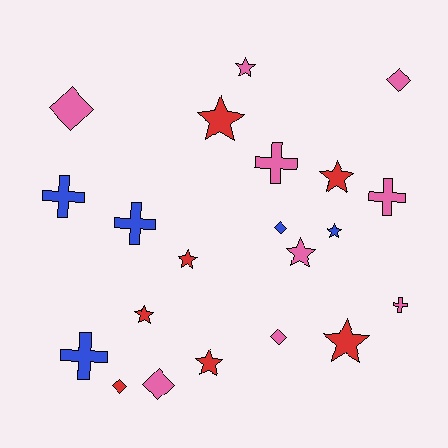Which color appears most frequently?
Pink, with 9 objects.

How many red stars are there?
There are 6 red stars.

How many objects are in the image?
There are 21 objects.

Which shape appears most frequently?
Star, with 9 objects.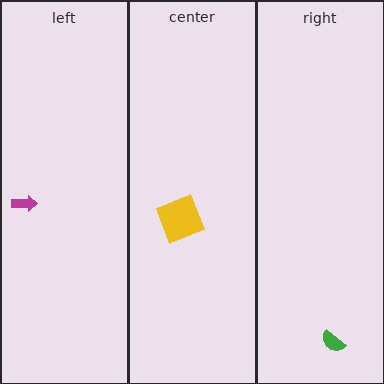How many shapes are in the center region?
1.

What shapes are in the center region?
The yellow square.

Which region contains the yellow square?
The center region.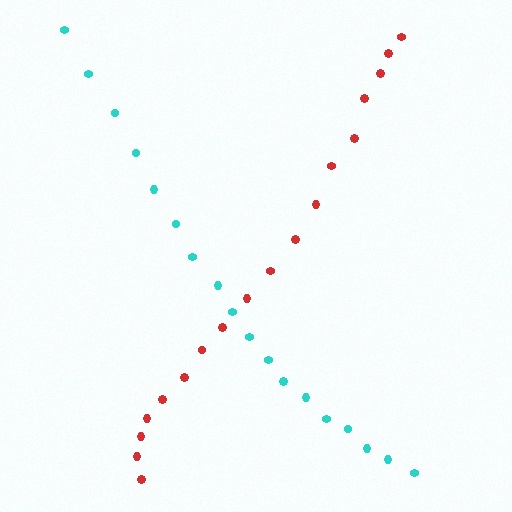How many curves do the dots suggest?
There are 2 distinct paths.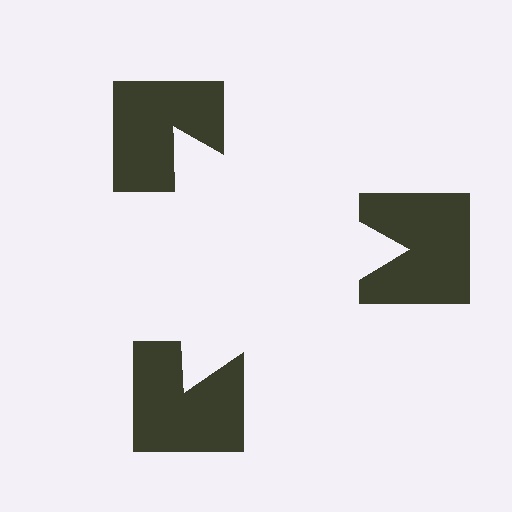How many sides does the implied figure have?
3 sides.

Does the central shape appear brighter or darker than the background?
It typically appears slightly brighter than the background, even though no actual brightness change is drawn.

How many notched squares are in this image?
There are 3 — one at each vertex of the illusory triangle.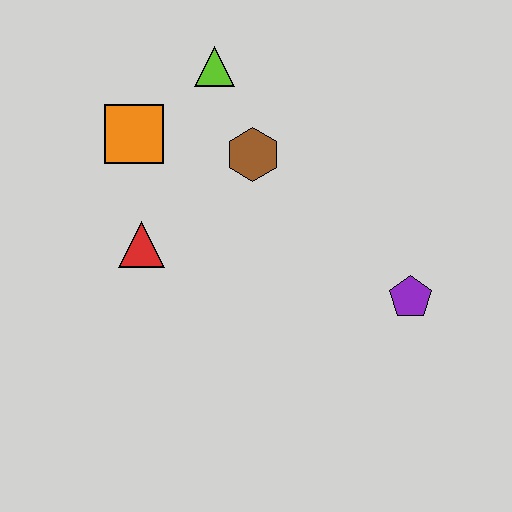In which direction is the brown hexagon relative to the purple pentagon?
The brown hexagon is to the left of the purple pentagon.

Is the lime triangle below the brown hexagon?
No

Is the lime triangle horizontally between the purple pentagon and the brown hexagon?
No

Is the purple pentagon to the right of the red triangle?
Yes